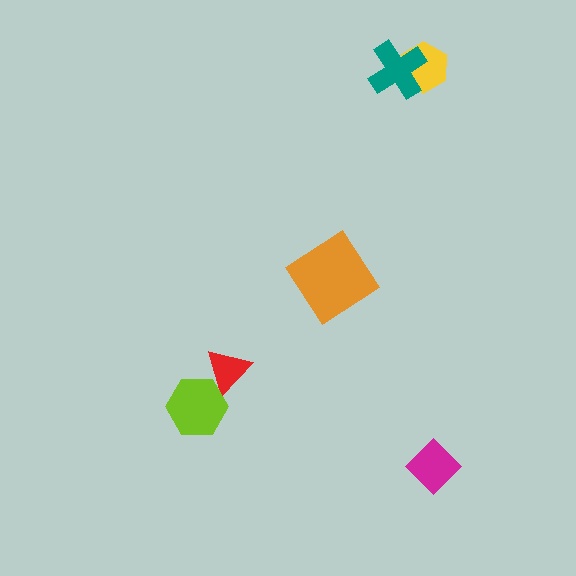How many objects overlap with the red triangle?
1 object overlaps with the red triangle.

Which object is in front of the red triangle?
The lime hexagon is in front of the red triangle.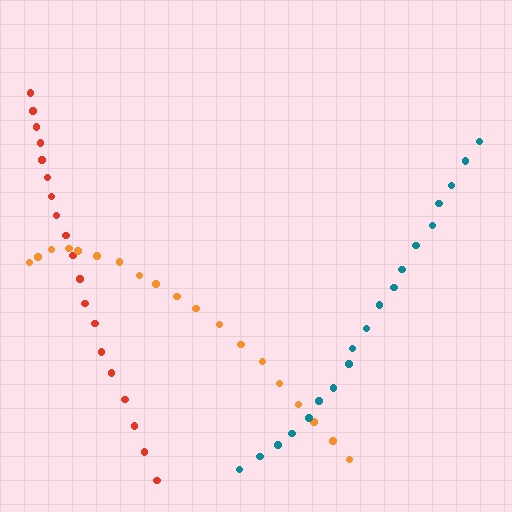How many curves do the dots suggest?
There are 3 distinct paths.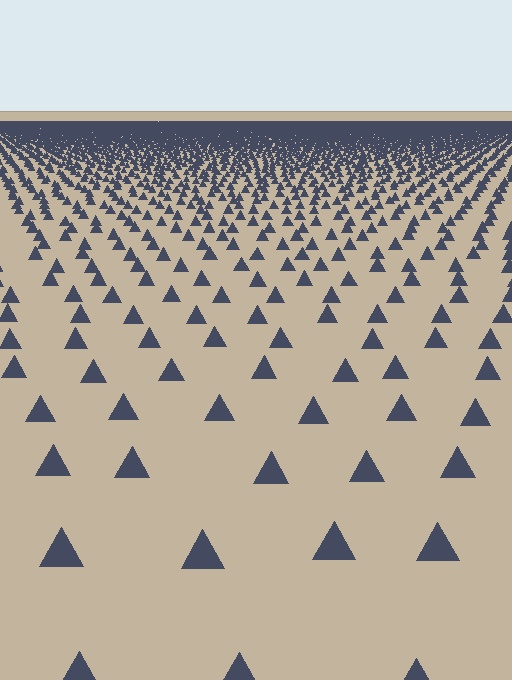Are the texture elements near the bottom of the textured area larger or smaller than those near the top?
Larger. Near the bottom, elements are closer to the viewer and appear at a bigger on-screen size.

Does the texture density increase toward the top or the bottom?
Density increases toward the top.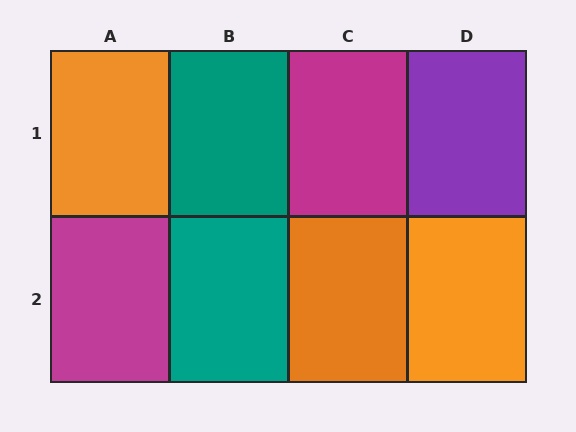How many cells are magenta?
2 cells are magenta.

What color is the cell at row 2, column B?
Teal.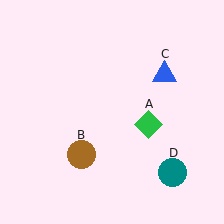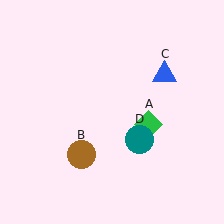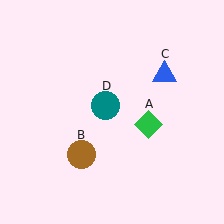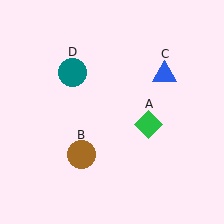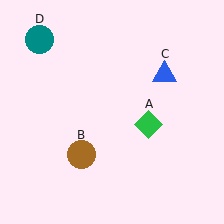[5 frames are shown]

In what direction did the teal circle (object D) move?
The teal circle (object D) moved up and to the left.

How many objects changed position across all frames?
1 object changed position: teal circle (object D).